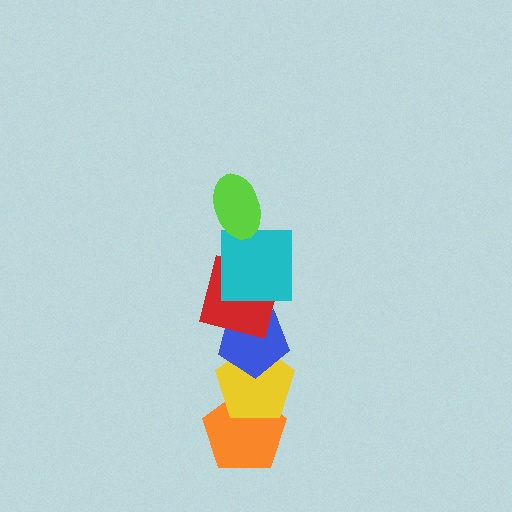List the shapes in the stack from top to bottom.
From top to bottom: the lime ellipse, the cyan square, the red square, the blue pentagon, the yellow pentagon, the orange pentagon.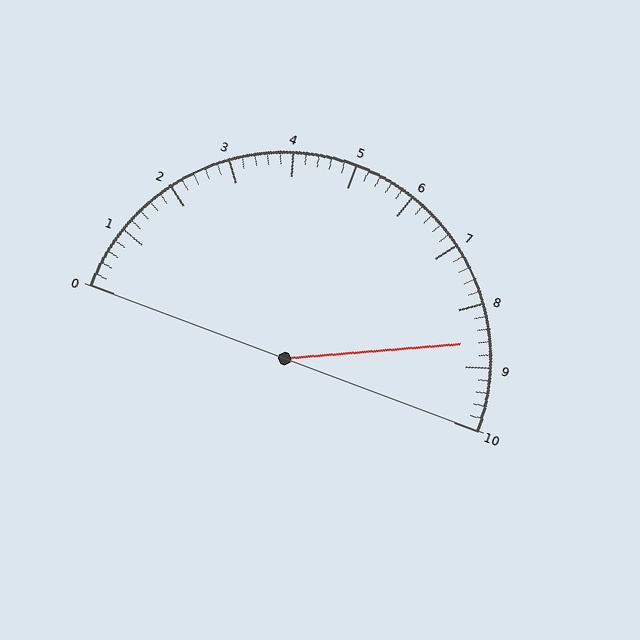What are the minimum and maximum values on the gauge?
The gauge ranges from 0 to 10.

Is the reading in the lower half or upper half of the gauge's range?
The reading is in the upper half of the range (0 to 10).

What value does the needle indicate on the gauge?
The needle indicates approximately 8.6.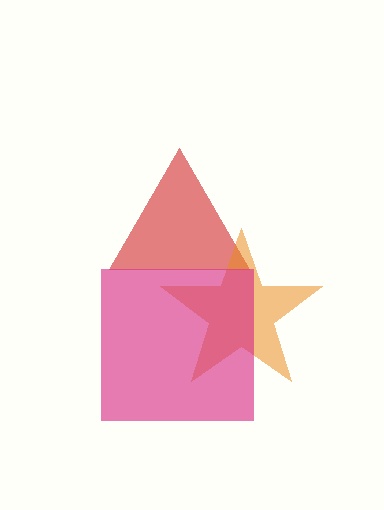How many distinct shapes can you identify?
There are 3 distinct shapes: a red triangle, an orange star, a magenta square.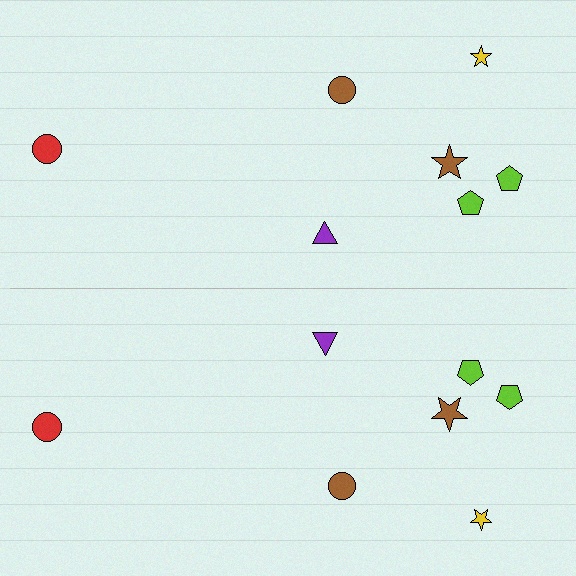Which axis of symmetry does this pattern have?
The pattern has a horizontal axis of symmetry running through the center of the image.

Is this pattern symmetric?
Yes, this pattern has bilateral (reflection) symmetry.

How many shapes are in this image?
There are 14 shapes in this image.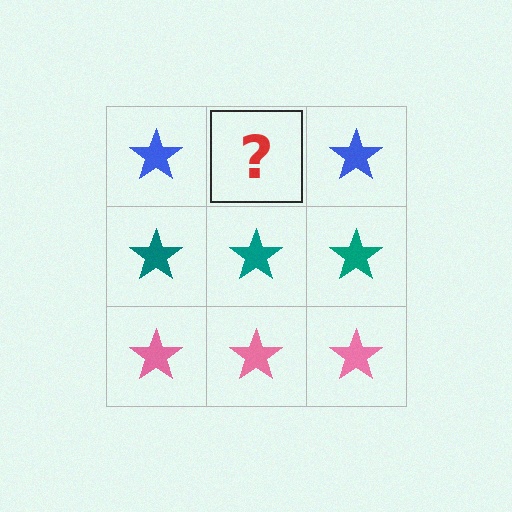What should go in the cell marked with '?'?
The missing cell should contain a blue star.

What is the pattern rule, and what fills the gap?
The rule is that each row has a consistent color. The gap should be filled with a blue star.